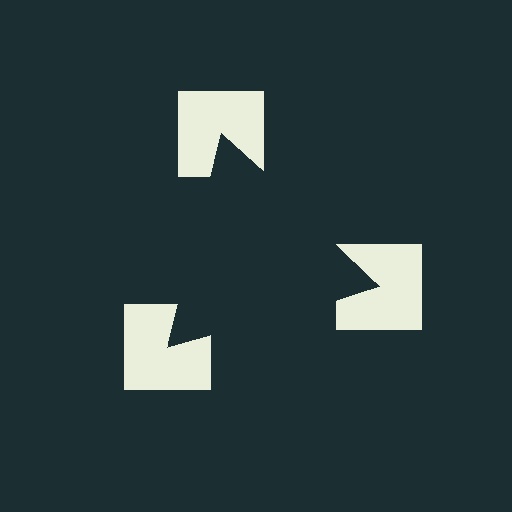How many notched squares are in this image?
There are 3 — one at each vertex of the illusory triangle.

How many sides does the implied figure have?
3 sides.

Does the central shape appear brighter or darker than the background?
It typically appears slightly darker than the background, even though no actual brightness change is drawn.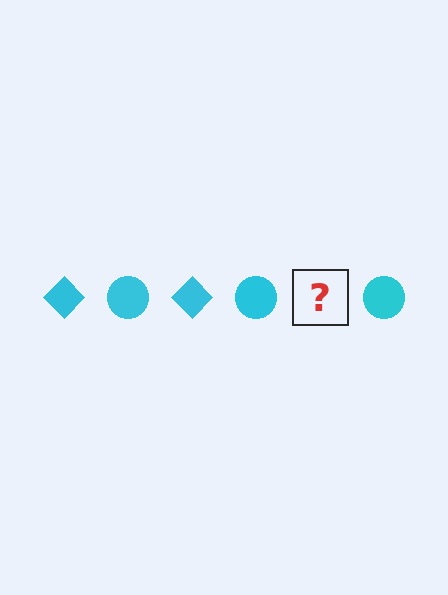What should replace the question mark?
The question mark should be replaced with a cyan diamond.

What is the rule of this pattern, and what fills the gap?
The rule is that the pattern cycles through diamond, circle shapes in cyan. The gap should be filled with a cyan diamond.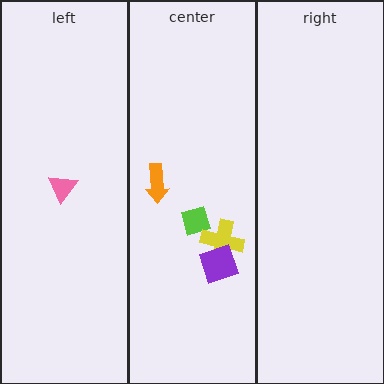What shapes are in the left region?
The pink triangle.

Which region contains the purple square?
The center region.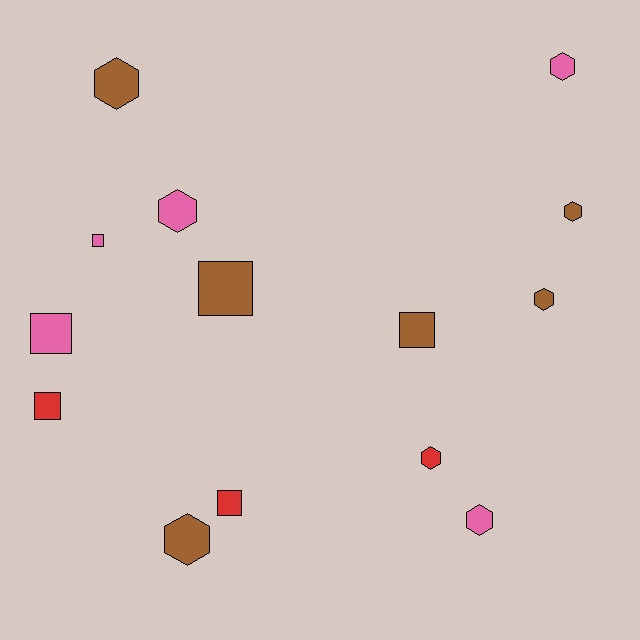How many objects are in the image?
There are 14 objects.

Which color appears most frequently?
Brown, with 6 objects.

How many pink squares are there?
There are 2 pink squares.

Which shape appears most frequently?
Hexagon, with 8 objects.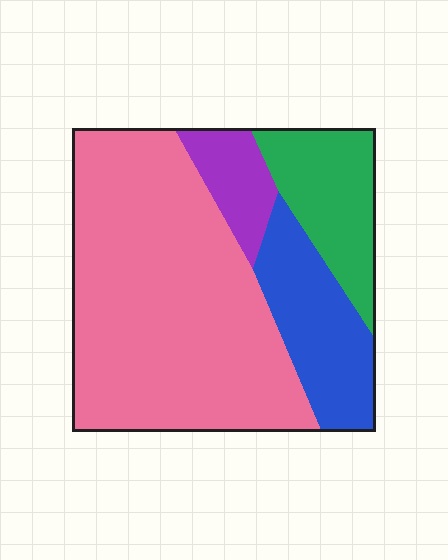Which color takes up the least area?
Purple, at roughly 10%.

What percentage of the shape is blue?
Blue takes up about one sixth (1/6) of the shape.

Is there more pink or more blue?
Pink.